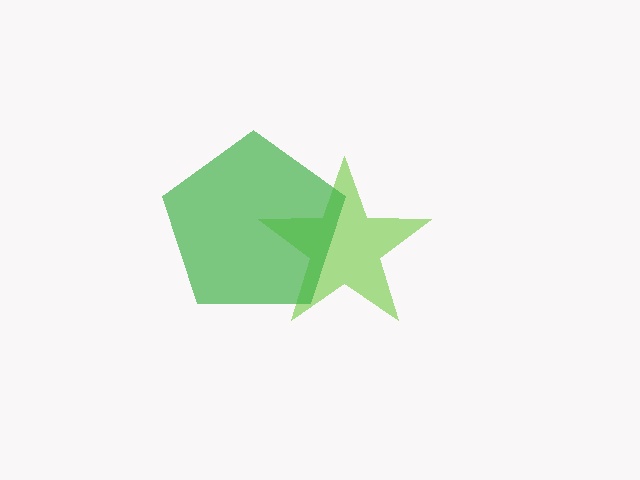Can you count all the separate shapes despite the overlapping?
Yes, there are 2 separate shapes.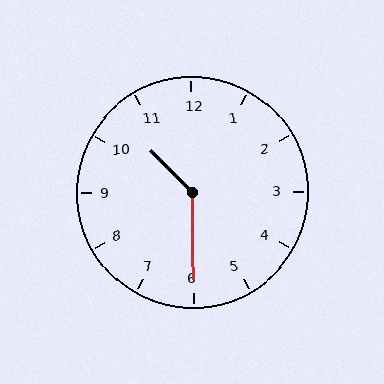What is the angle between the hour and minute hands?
Approximately 135 degrees.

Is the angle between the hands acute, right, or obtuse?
It is obtuse.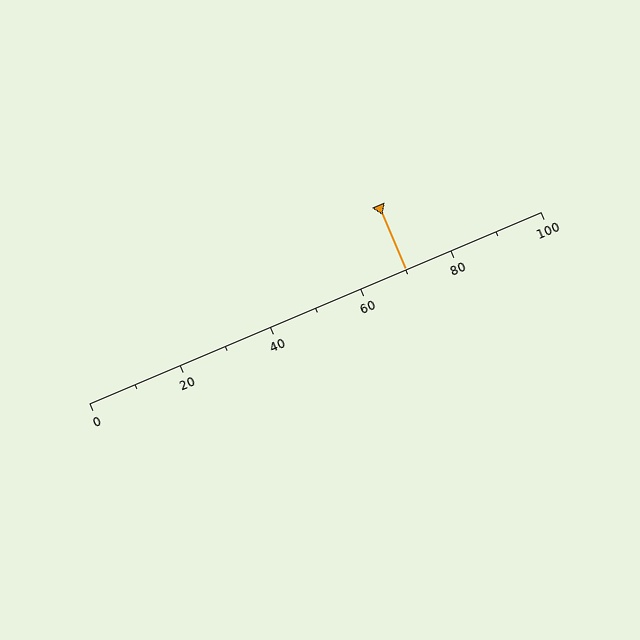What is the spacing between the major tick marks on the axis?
The major ticks are spaced 20 apart.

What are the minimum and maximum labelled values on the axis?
The axis runs from 0 to 100.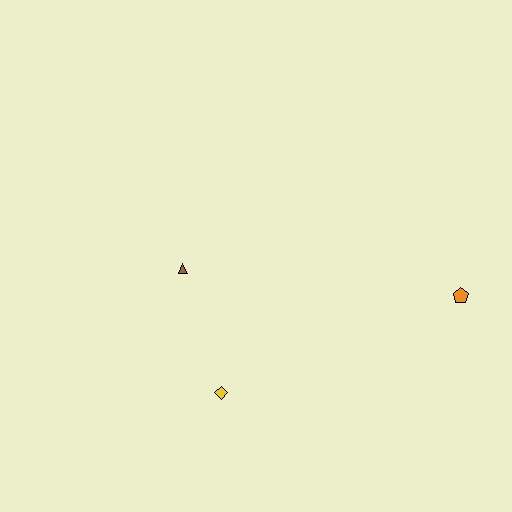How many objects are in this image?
There are 3 objects.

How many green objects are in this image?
There are no green objects.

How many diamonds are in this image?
There is 1 diamond.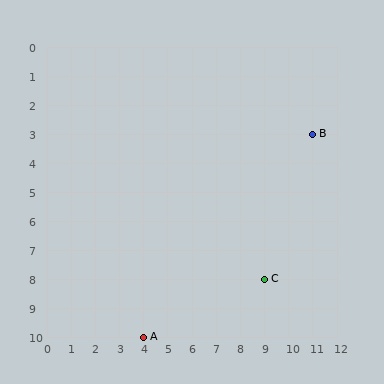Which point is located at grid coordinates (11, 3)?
Point B is at (11, 3).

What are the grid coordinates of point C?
Point C is at grid coordinates (9, 8).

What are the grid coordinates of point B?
Point B is at grid coordinates (11, 3).